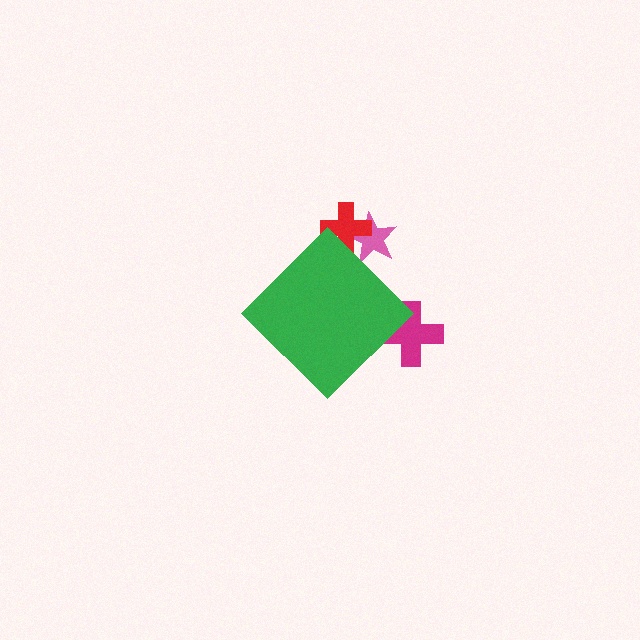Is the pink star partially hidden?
Yes, the pink star is partially hidden behind the green diamond.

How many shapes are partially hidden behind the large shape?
3 shapes are partially hidden.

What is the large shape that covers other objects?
A green diamond.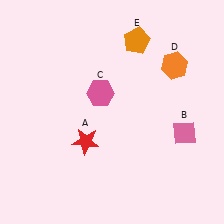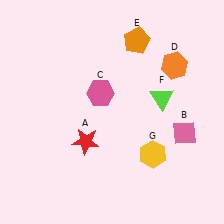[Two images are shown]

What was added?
A lime triangle (F), a yellow hexagon (G) were added in Image 2.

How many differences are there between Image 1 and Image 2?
There are 2 differences between the two images.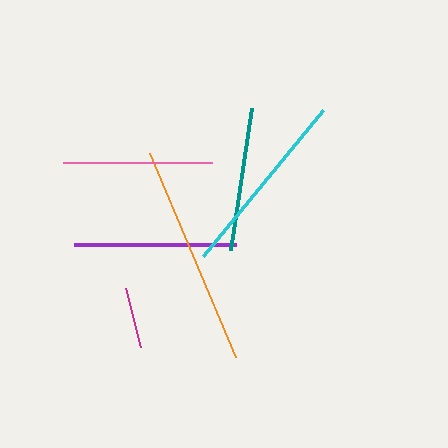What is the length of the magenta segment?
The magenta segment is approximately 61 pixels long.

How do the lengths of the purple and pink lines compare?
The purple and pink lines are approximately the same length.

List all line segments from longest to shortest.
From longest to shortest: orange, cyan, purple, pink, teal, magenta.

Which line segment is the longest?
The orange line is the longest at approximately 221 pixels.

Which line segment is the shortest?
The magenta line is the shortest at approximately 61 pixels.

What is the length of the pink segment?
The pink segment is approximately 149 pixels long.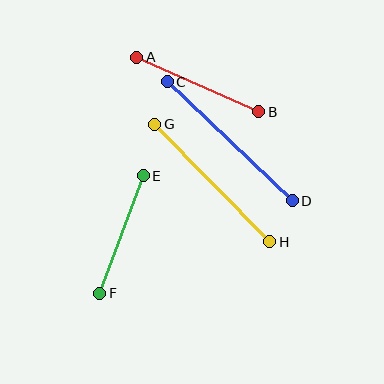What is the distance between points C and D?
The distance is approximately 173 pixels.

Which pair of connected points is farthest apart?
Points C and D are farthest apart.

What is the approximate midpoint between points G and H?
The midpoint is at approximately (212, 183) pixels.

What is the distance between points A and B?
The distance is approximately 133 pixels.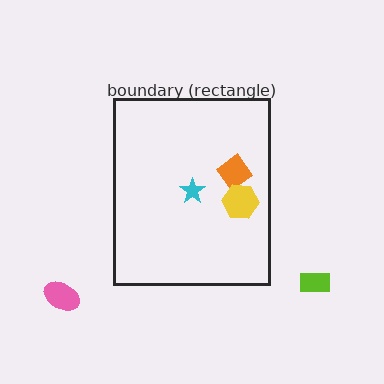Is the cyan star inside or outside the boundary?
Inside.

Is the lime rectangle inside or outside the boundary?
Outside.